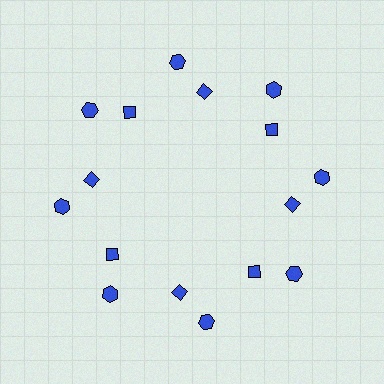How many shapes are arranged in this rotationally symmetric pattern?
There are 16 shapes, arranged in 8 groups of 2.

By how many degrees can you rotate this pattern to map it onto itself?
The pattern maps onto itself every 45 degrees of rotation.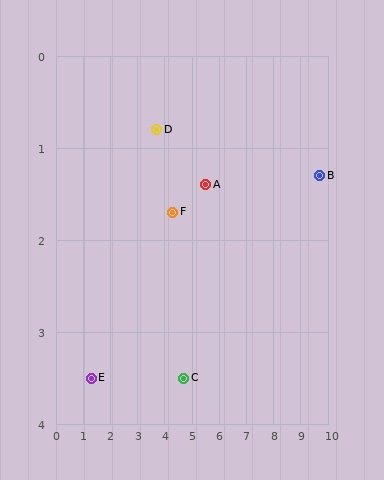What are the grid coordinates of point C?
Point C is at approximately (4.7, 3.5).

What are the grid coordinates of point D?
Point D is at approximately (3.7, 0.8).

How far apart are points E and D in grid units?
Points E and D are about 3.6 grid units apart.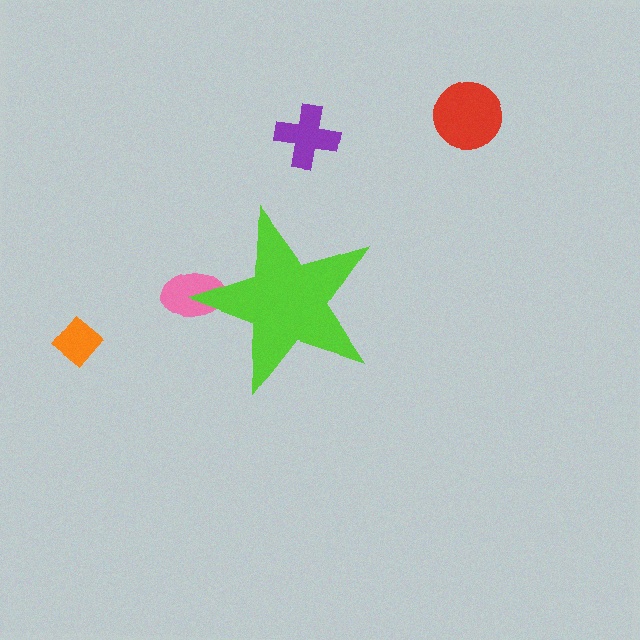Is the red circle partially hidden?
No, the red circle is fully visible.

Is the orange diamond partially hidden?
No, the orange diamond is fully visible.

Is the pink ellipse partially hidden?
Yes, the pink ellipse is partially hidden behind the lime star.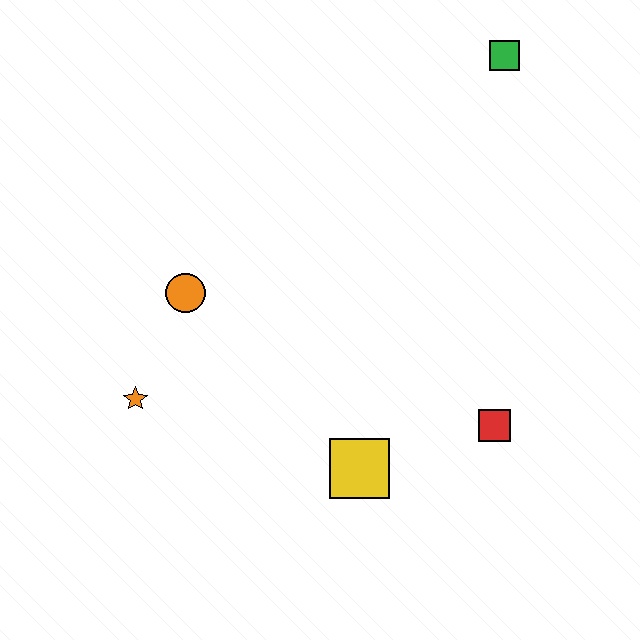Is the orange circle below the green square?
Yes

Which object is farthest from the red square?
The green square is farthest from the red square.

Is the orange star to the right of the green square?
No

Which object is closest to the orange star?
The orange circle is closest to the orange star.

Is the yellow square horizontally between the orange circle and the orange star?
No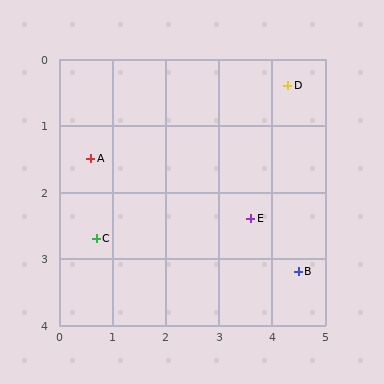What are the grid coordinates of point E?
Point E is at approximately (3.6, 2.4).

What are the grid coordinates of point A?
Point A is at approximately (0.6, 1.5).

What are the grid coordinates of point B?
Point B is at approximately (4.5, 3.2).